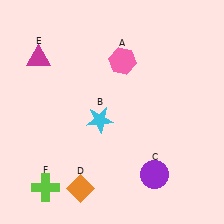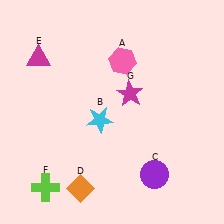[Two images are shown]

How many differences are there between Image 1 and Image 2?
There is 1 difference between the two images.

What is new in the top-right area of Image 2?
A magenta star (G) was added in the top-right area of Image 2.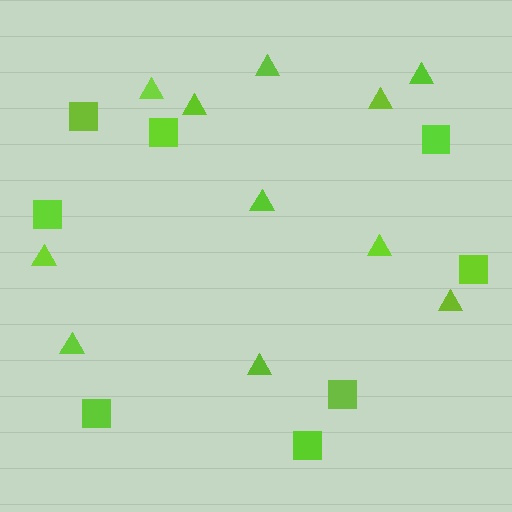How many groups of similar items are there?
There are 2 groups: one group of triangles (11) and one group of squares (8).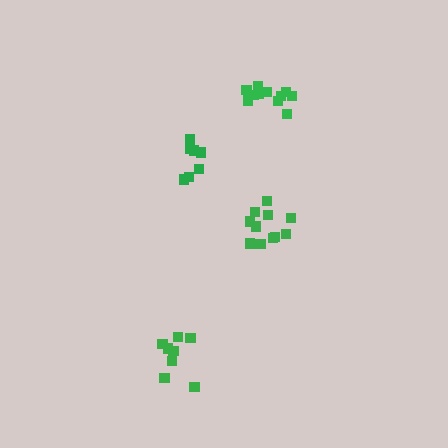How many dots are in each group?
Group 1: 11 dots, Group 2: 7 dots, Group 3: 11 dots, Group 4: 8 dots (37 total).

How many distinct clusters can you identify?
There are 4 distinct clusters.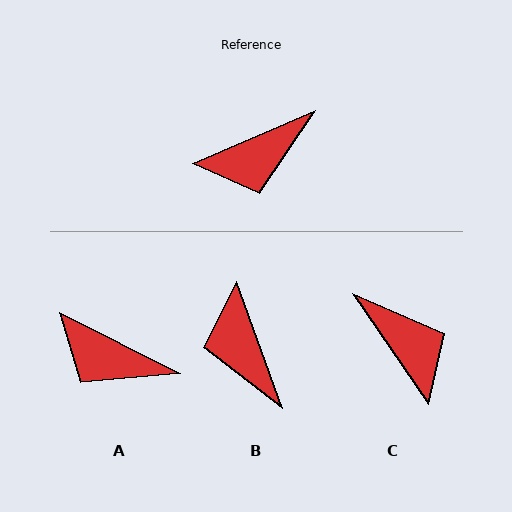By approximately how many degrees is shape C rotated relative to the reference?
Approximately 101 degrees counter-clockwise.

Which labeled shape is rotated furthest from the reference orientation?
C, about 101 degrees away.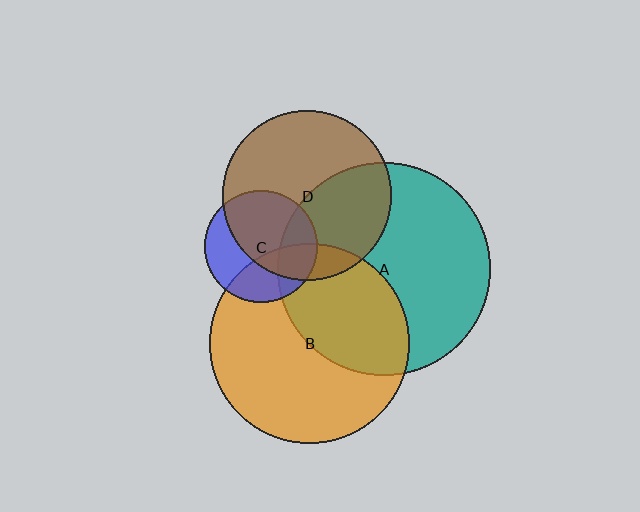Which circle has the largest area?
Circle A (teal).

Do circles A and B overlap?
Yes.